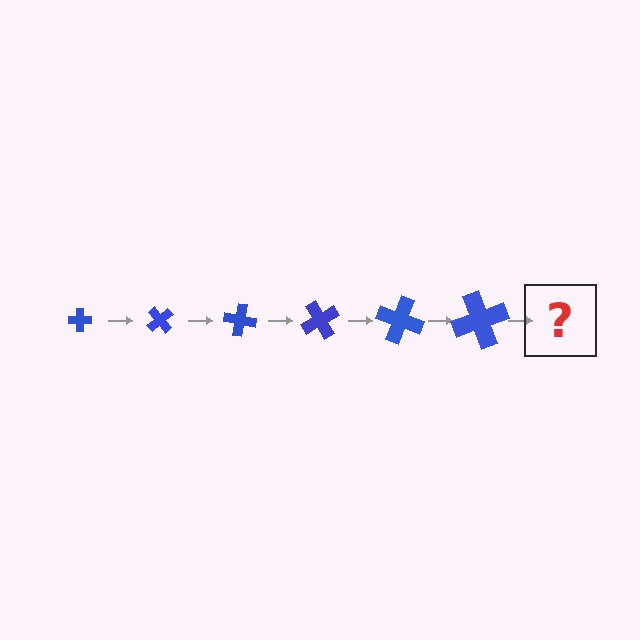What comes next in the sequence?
The next element should be a cross, larger than the previous one and rotated 300 degrees from the start.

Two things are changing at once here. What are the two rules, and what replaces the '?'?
The two rules are that the cross grows larger each step and it rotates 50 degrees each step. The '?' should be a cross, larger than the previous one and rotated 300 degrees from the start.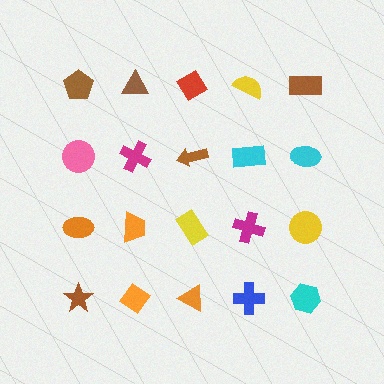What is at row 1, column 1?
A brown pentagon.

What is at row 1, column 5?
A brown rectangle.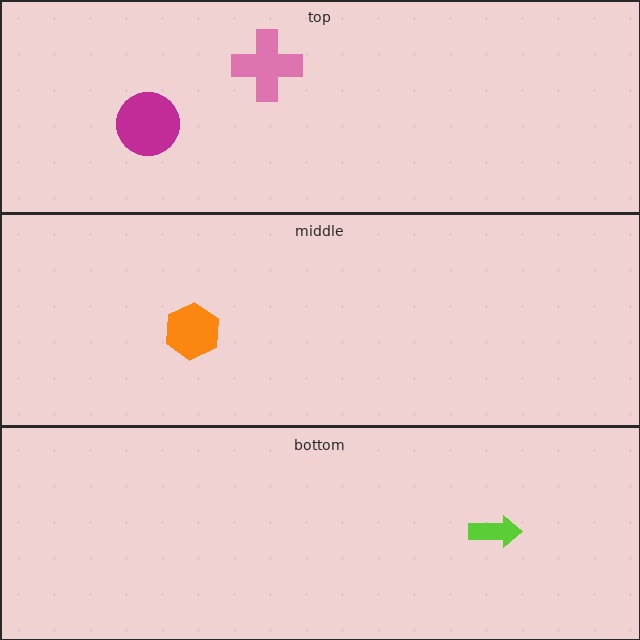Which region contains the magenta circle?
The top region.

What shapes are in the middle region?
The orange hexagon.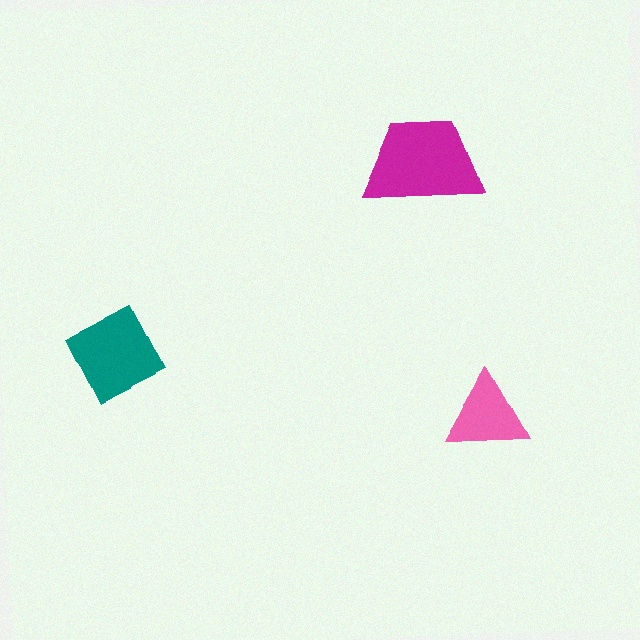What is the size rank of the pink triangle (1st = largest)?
3rd.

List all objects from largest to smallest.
The magenta trapezoid, the teal diamond, the pink triangle.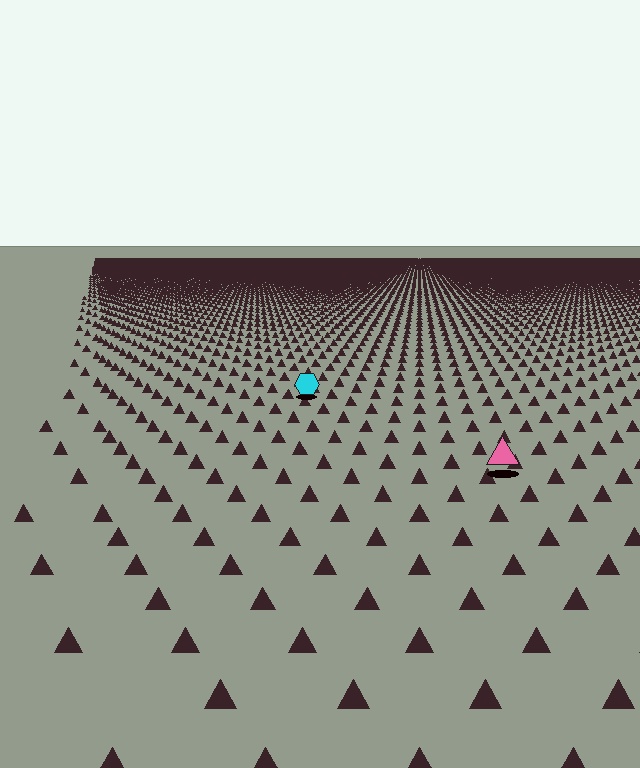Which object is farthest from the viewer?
The cyan hexagon is farthest from the viewer. It appears smaller and the ground texture around it is denser.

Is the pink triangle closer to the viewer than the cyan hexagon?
Yes. The pink triangle is closer — you can tell from the texture gradient: the ground texture is coarser near it.